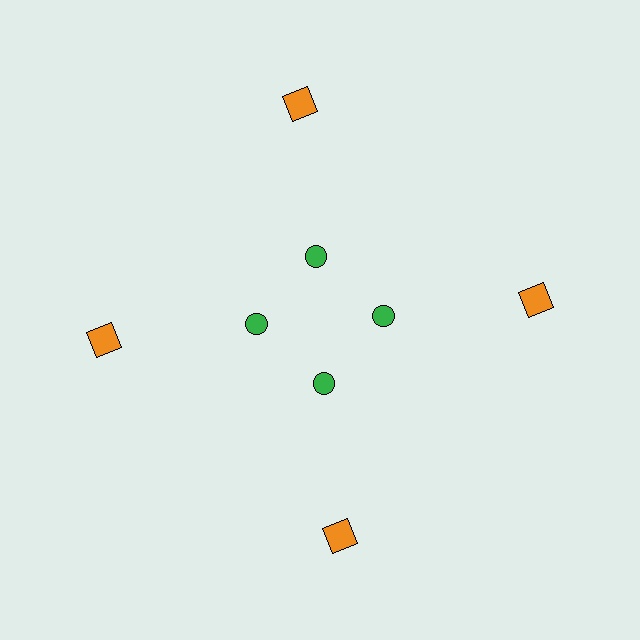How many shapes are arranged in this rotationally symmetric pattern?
There are 8 shapes, arranged in 4 groups of 2.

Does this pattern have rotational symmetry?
Yes, this pattern has 4-fold rotational symmetry. It looks the same after rotating 90 degrees around the center.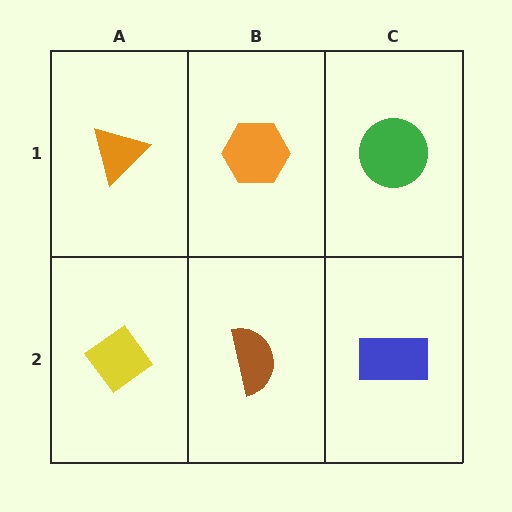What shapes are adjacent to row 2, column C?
A green circle (row 1, column C), a brown semicircle (row 2, column B).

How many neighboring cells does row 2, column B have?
3.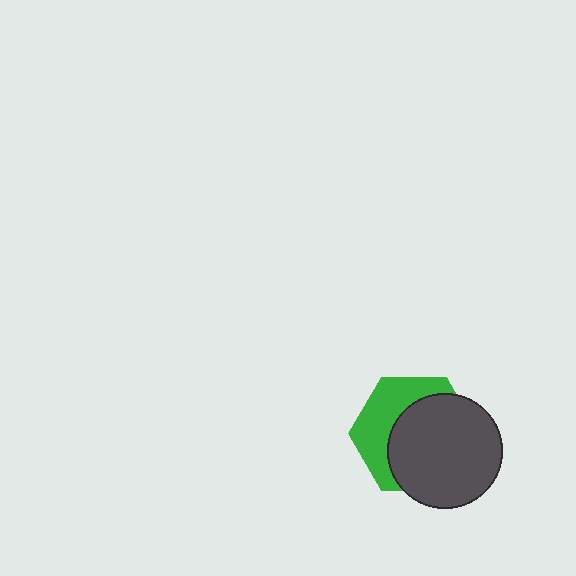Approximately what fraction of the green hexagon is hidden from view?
Roughly 60% of the green hexagon is hidden behind the dark gray circle.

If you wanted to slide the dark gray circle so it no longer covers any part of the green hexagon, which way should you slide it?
Slide it toward the lower-right — that is the most direct way to separate the two shapes.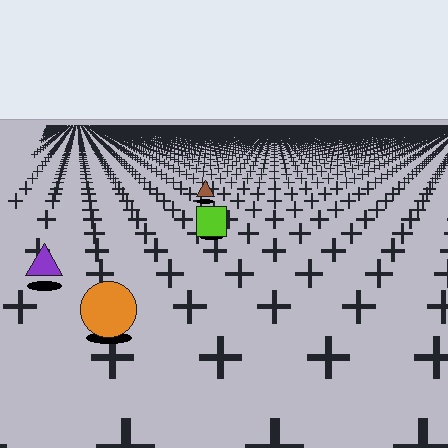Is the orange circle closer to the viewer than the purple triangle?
Yes. The orange circle is closer — you can tell from the texture gradient: the ground texture is coarser near it.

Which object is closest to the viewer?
The orange circle is closest. The texture marks near it are larger and more spread out.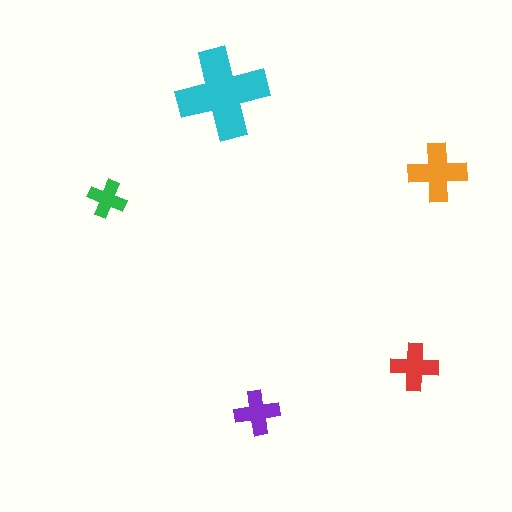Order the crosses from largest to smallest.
the cyan one, the orange one, the red one, the purple one, the green one.